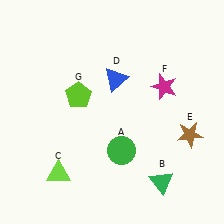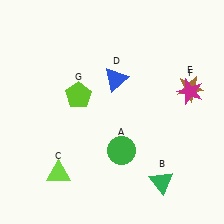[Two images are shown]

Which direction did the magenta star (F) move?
The magenta star (F) moved right.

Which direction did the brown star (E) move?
The brown star (E) moved up.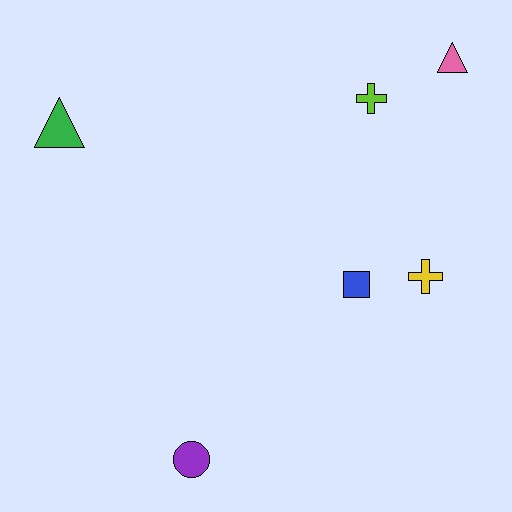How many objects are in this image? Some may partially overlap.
There are 6 objects.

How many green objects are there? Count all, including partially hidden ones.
There is 1 green object.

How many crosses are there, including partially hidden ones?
There are 2 crosses.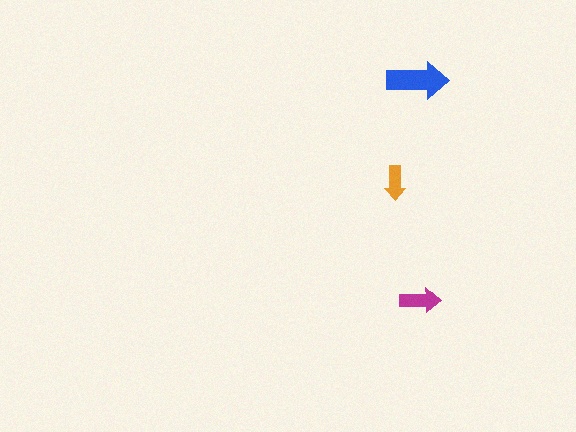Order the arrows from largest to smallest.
the blue one, the magenta one, the orange one.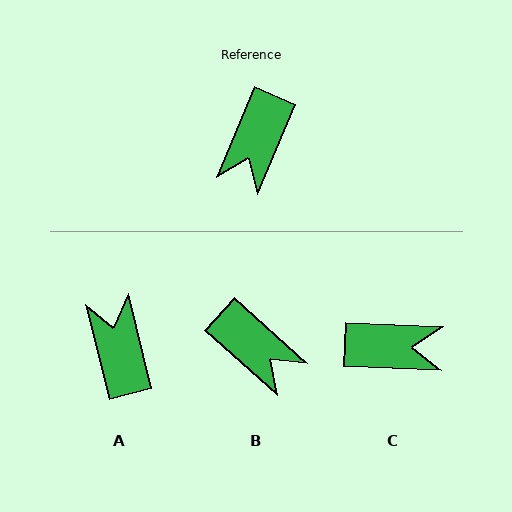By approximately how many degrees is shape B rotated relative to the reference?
Approximately 71 degrees counter-clockwise.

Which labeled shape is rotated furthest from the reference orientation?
A, about 143 degrees away.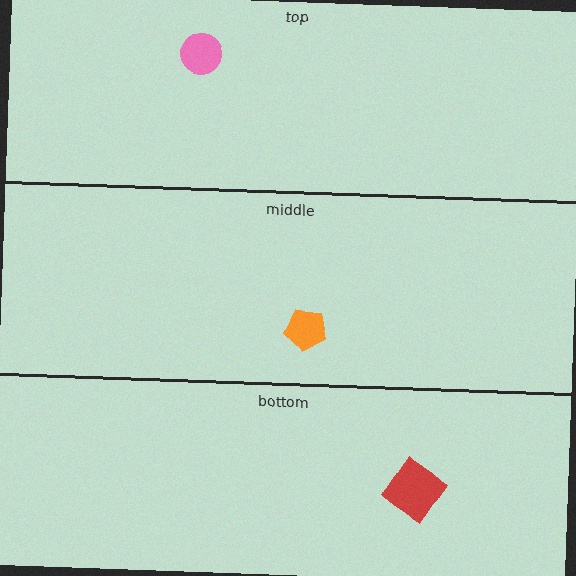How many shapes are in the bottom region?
1.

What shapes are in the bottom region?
The red diamond.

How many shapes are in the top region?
1.